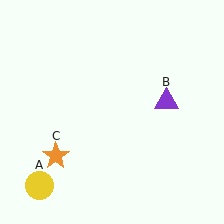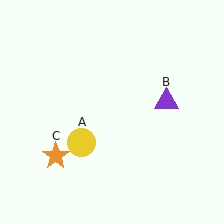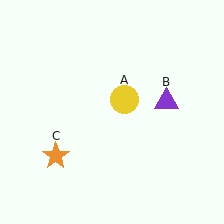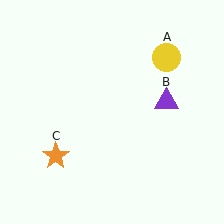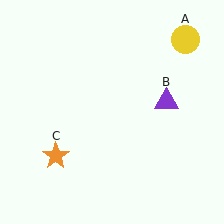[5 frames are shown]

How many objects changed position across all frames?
1 object changed position: yellow circle (object A).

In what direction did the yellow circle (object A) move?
The yellow circle (object A) moved up and to the right.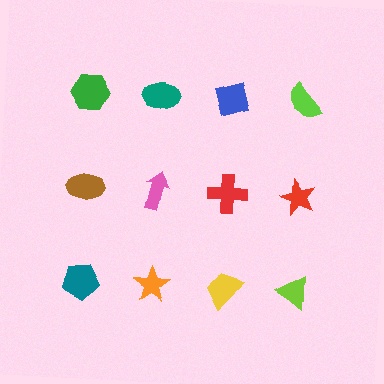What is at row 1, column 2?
A teal ellipse.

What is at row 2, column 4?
A red star.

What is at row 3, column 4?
A lime triangle.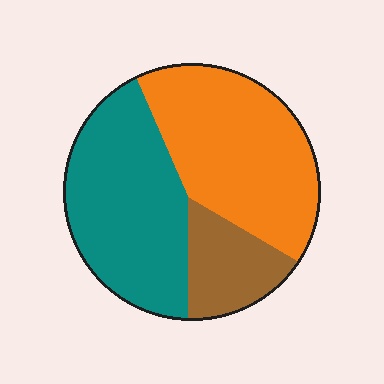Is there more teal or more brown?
Teal.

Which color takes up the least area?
Brown, at roughly 15%.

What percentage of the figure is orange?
Orange takes up about two fifths (2/5) of the figure.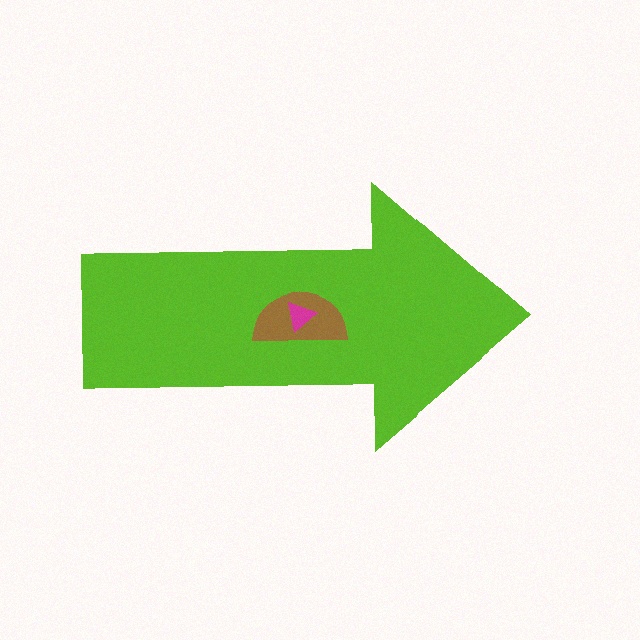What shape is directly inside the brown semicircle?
The magenta triangle.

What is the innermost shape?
The magenta triangle.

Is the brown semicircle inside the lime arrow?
Yes.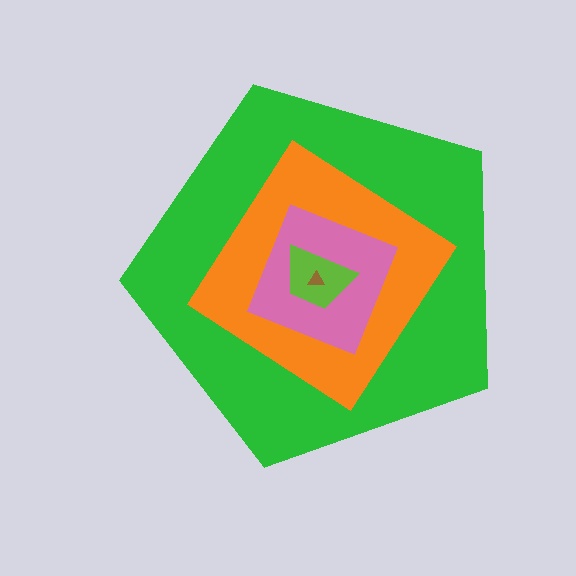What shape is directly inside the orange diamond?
The pink square.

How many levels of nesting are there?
5.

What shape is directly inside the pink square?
The lime trapezoid.